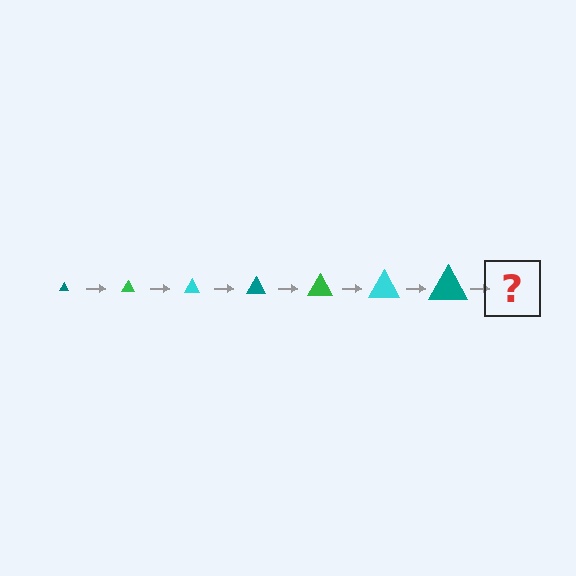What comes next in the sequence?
The next element should be a green triangle, larger than the previous one.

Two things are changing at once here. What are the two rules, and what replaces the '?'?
The two rules are that the triangle grows larger each step and the color cycles through teal, green, and cyan. The '?' should be a green triangle, larger than the previous one.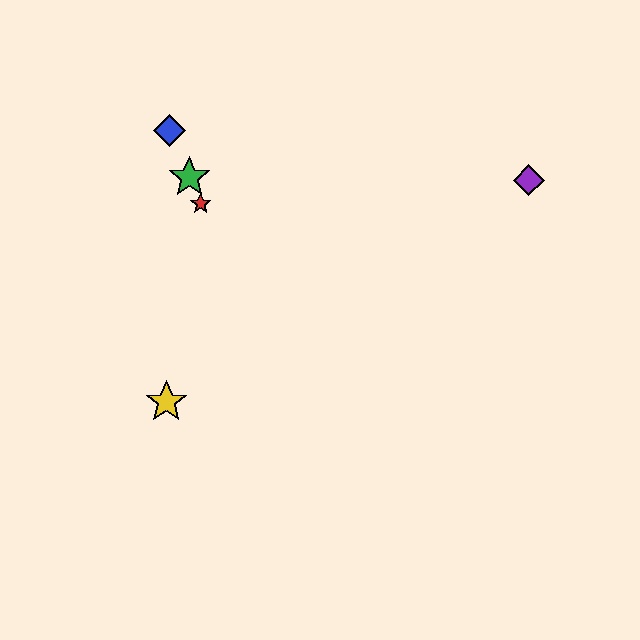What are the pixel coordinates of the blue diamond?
The blue diamond is at (169, 131).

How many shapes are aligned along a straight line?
3 shapes (the red star, the blue diamond, the green star) are aligned along a straight line.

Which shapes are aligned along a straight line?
The red star, the blue diamond, the green star are aligned along a straight line.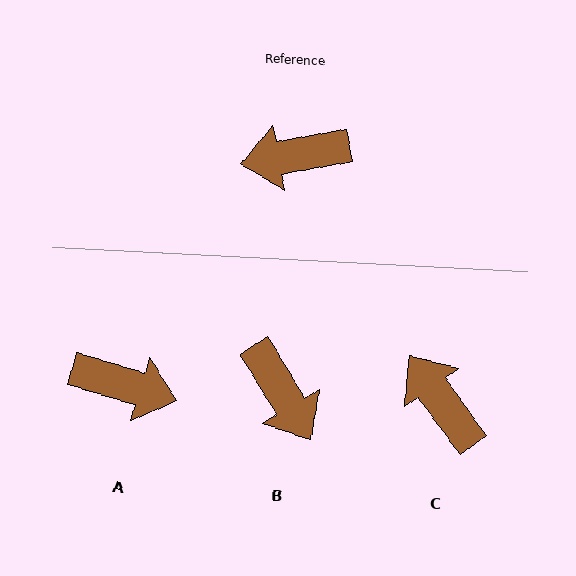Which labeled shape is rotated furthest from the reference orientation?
A, about 153 degrees away.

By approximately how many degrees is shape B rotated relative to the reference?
Approximately 111 degrees counter-clockwise.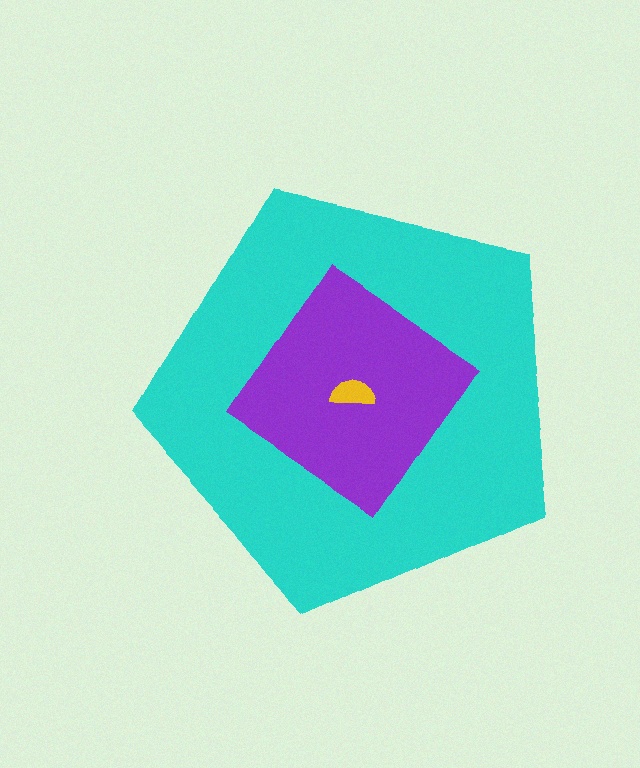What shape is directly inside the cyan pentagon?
The purple diamond.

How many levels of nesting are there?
3.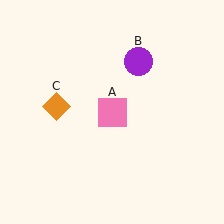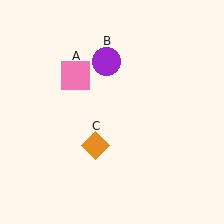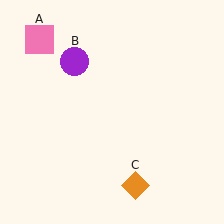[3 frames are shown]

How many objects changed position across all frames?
3 objects changed position: pink square (object A), purple circle (object B), orange diamond (object C).